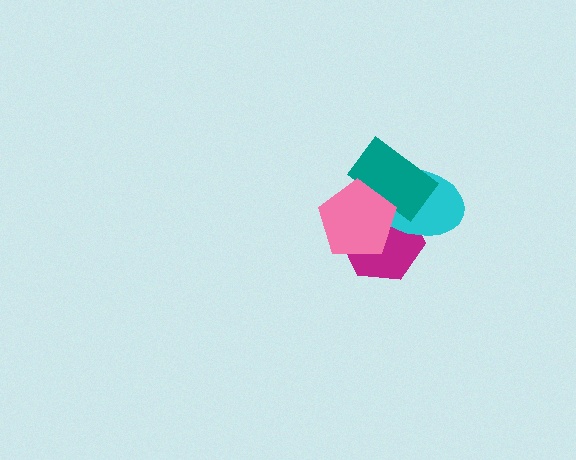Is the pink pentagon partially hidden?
No, no other shape covers it.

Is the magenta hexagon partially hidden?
Yes, it is partially covered by another shape.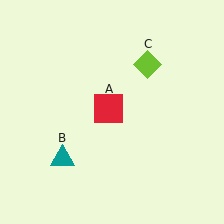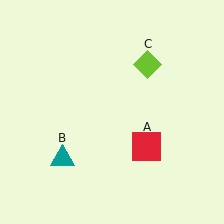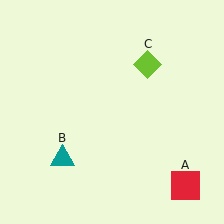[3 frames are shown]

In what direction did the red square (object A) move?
The red square (object A) moved down and to the right.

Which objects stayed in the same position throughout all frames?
Teal triangle (object B) and lime diamond (object C) remained stationary.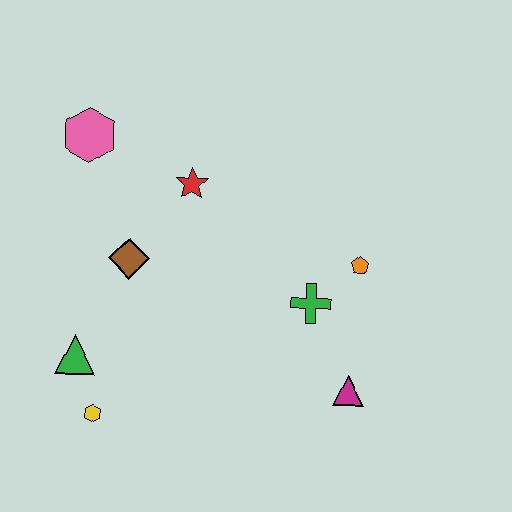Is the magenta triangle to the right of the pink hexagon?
Yes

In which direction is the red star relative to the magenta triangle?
The red star is above the magenta triangle.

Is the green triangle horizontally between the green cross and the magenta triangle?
No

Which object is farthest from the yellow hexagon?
The orange pentagon is farthest from the yellow hexagon.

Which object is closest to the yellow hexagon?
The green triangle is closest to the yellow hexagon.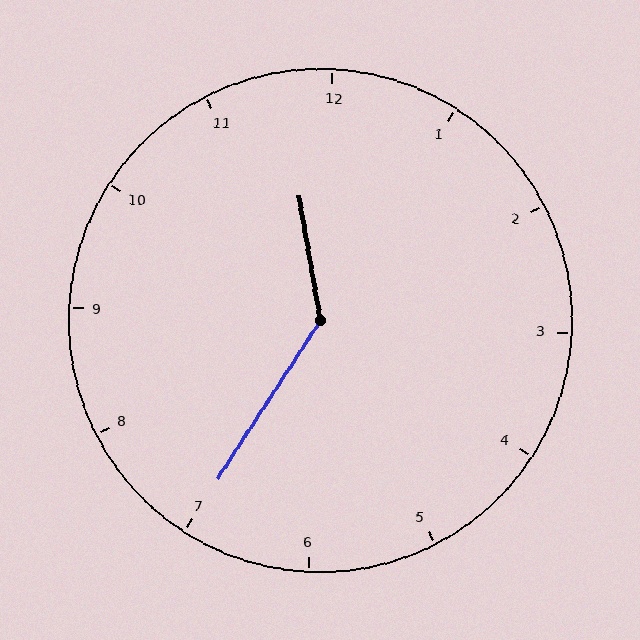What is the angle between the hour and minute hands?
Approximately 138 degrees.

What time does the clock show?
11:35.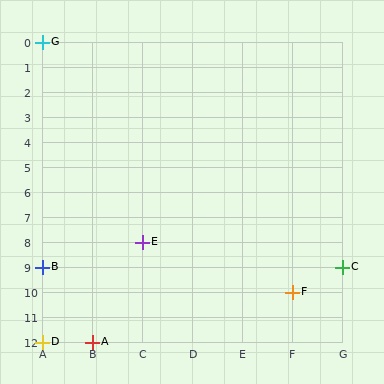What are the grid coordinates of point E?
Point E is at grid coordinates (C, 8).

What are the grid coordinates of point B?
Point B is at grid coordinates (A, 9).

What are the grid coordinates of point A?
Point A is at grid coordinates (B, 12).